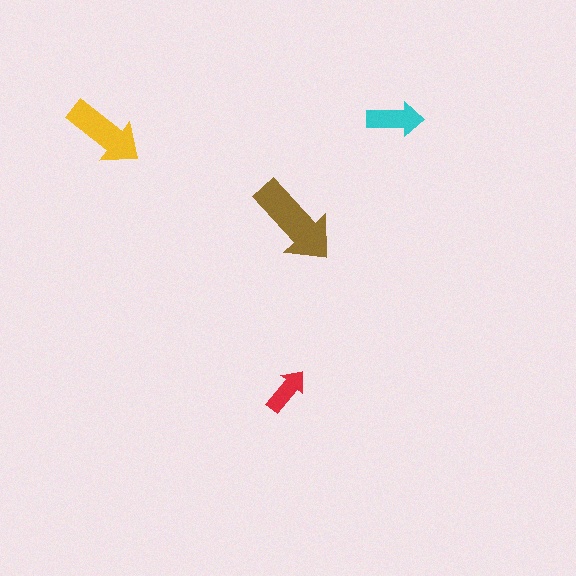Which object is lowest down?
The red arrow is bottommost.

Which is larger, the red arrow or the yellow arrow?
The yellow one.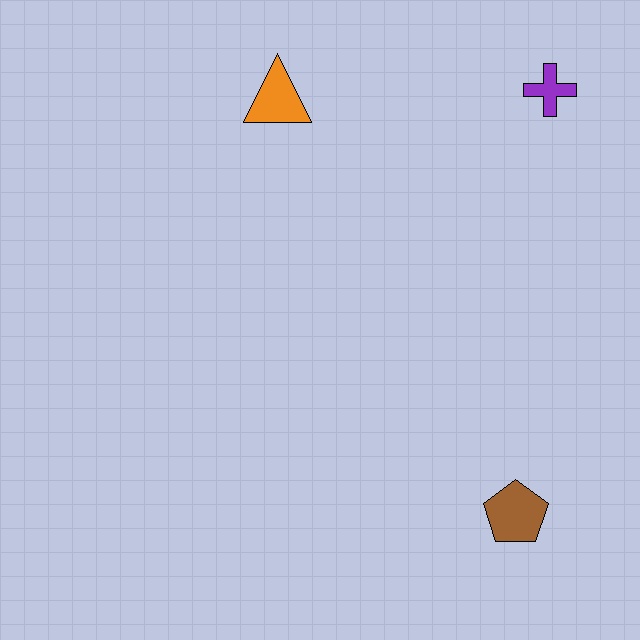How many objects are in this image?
There are 3 objects.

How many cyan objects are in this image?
There are no cyan objects.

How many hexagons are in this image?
There are no hexagons.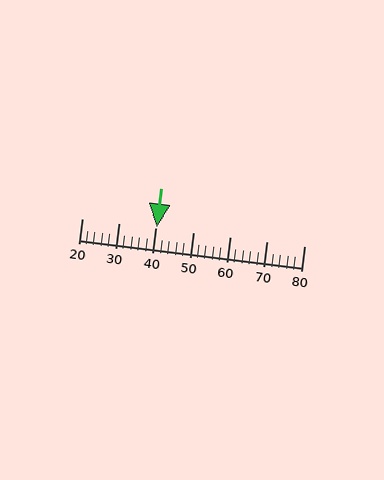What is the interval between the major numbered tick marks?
The major tick marks are spaced 10 units apart.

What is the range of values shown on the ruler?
The ruler shows values from 20 to 80.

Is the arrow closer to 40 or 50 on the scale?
The arrow is closer to 40.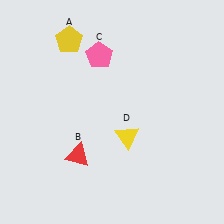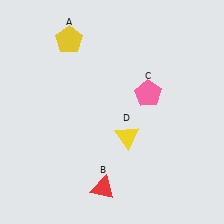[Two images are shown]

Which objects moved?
The objects that moved are: the red triangle (B), the pink pentagon (C).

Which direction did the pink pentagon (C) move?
The pink pentagon (C) moved right.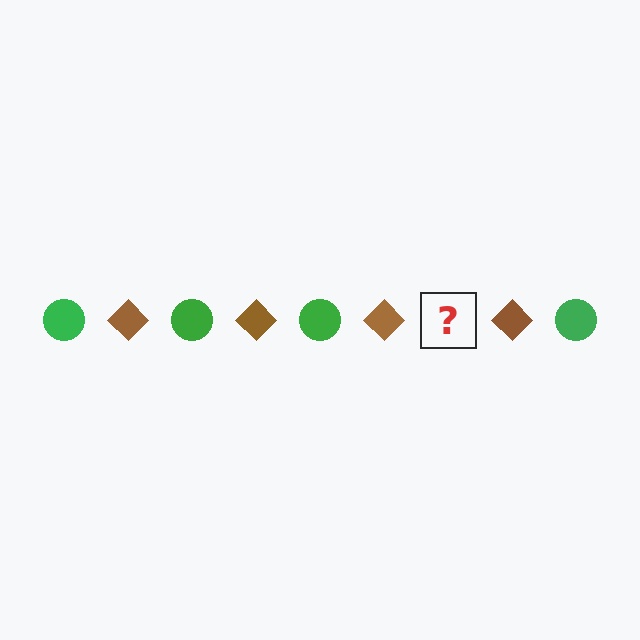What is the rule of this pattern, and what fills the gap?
The rule is that the pattern alternates between green circle and brown diamond. The gap should be filled with a green circle.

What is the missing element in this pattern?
The missing element is a green circle.